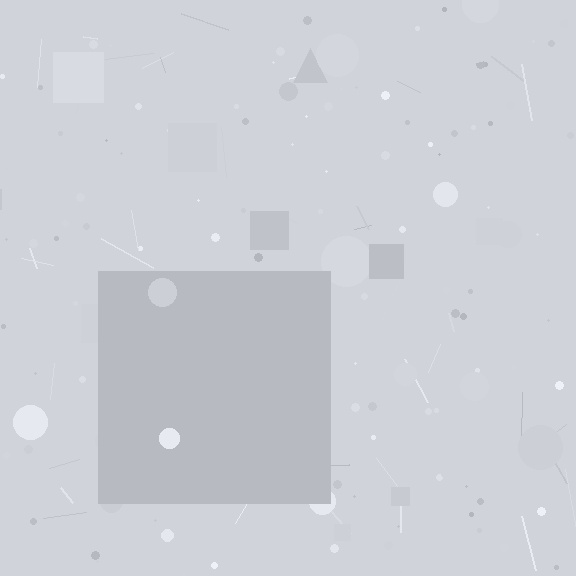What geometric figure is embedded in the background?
A square is embedded in the background.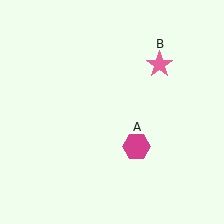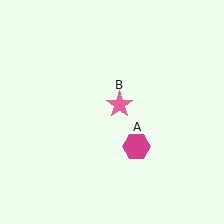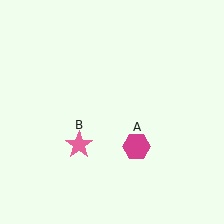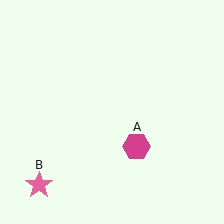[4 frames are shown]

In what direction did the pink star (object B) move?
The pink star (object B) moved down and to the left.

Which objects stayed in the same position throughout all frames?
Magenta hexagon (object A) remained stationary.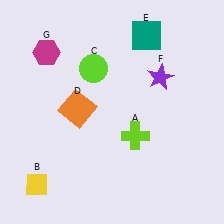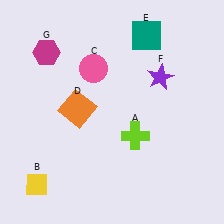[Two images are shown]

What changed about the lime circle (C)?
In Image 1, C is lime. In Image 2, it changed to pink.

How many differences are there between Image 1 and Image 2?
There is 1 difference between the two images.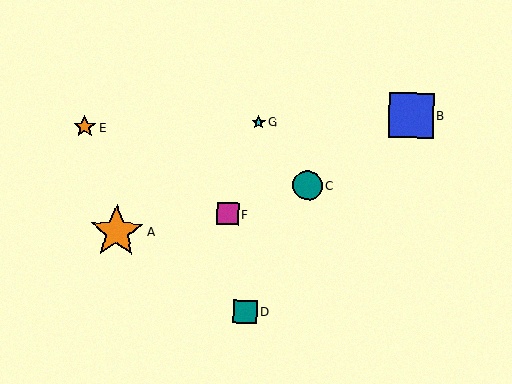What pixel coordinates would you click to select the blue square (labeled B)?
Click at (411, 115) to select the blue square B.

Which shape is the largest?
The orange star (labeled A) is the largest.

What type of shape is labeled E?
Shape E is an orange star.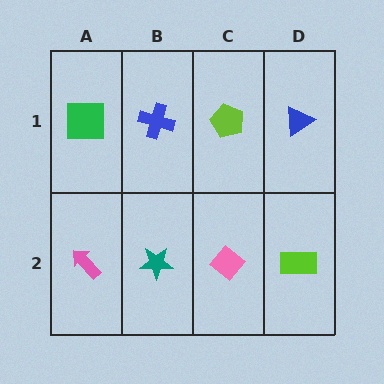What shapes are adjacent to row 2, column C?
A lime pentagon (row 1, column C), a teal star (row 2, column B), a lime rectangle (row 2, column D).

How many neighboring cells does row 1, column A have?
2.